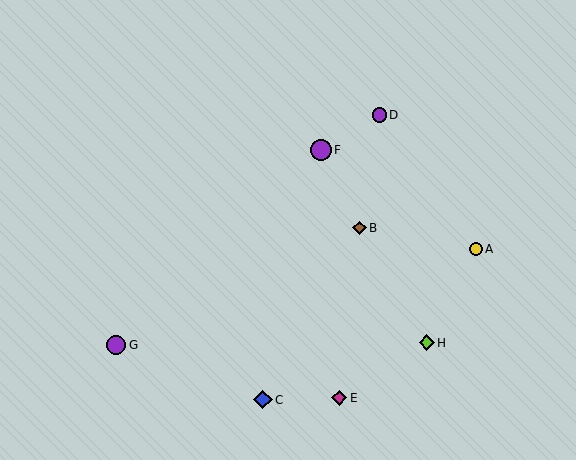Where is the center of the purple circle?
The center of the purple circle is at (379, 115).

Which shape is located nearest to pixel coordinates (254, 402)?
The blue diamond (labeled C) at (263, 400) is nearest to that location.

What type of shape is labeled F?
Shape F is a purple circle.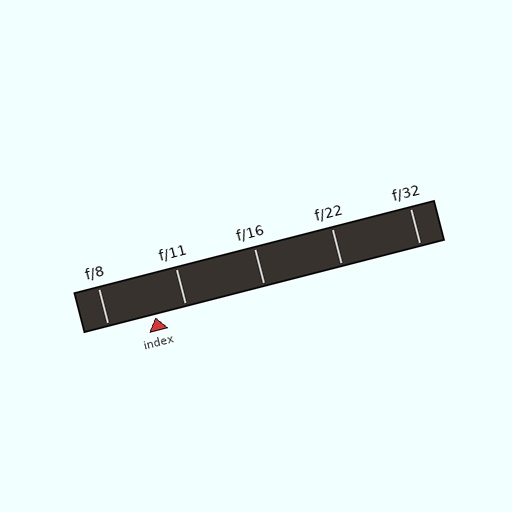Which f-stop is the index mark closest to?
The index mark is closest to f/11.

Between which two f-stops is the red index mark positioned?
The index mark is between f/8 and f/11.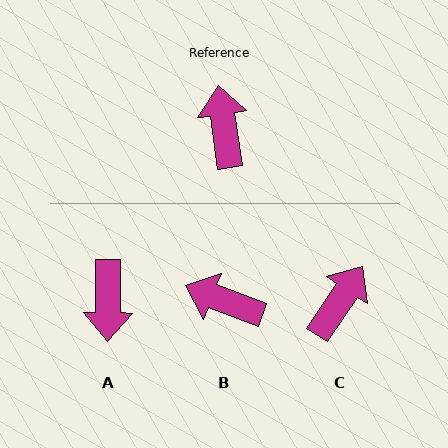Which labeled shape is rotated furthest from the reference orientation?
A, about 171 degrees away.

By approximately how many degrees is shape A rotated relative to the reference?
Approximately 171 degrees counter-clockwise.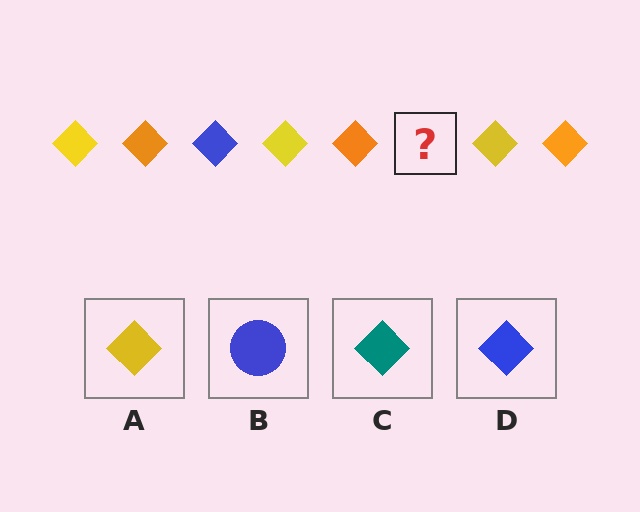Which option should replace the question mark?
Option D.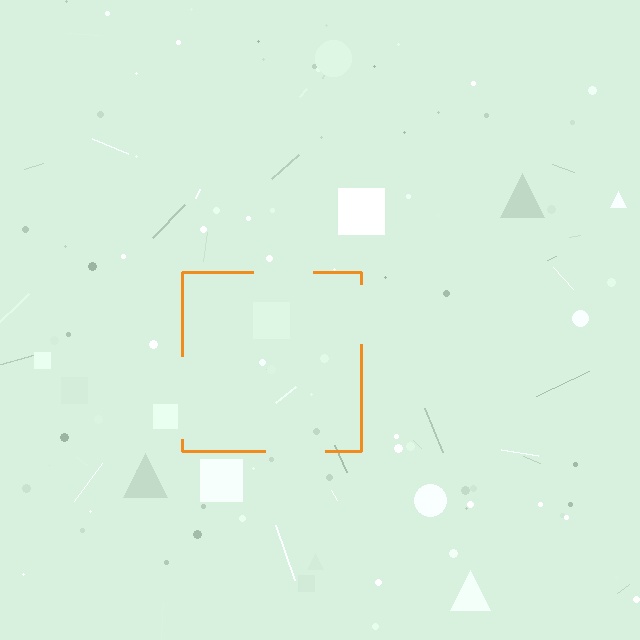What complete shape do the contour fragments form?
The contour fragments form a square.